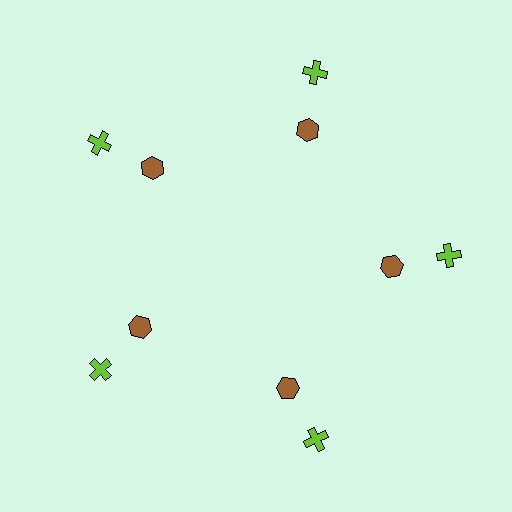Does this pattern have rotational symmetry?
Yes, this pattern has 5-fold rotational symmetry. It looks the same after rotating 72 degrees around the center.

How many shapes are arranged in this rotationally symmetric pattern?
There are 10 shapes, arranged in 5 groups of 2.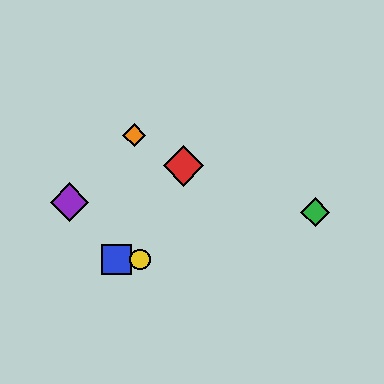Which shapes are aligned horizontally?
The blue square, the yellow circle are aligned horizontally.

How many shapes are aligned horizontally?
2 shapes (the blue square, the yellow circle) are aligned horizontally.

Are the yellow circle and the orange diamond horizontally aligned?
No, the yellow circle is at y≈259 and the orange diamond is at y≈135.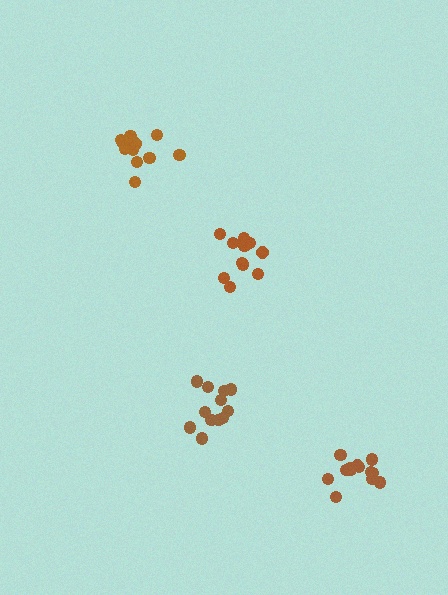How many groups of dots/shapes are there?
There are 4 groups.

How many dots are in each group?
Group 1: 12 dots, Group 2: 13 dots, Group 3: 13 dots, Group 4: 12 dots (50 total).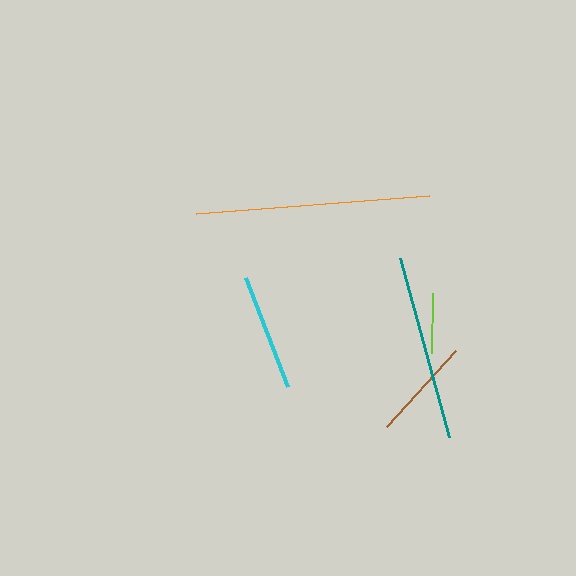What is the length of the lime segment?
The lime segment is approximately 61 pixels long.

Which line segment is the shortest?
The lime line is the shortest at approximately 61 pixels.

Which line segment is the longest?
The orange line is the longest at approximately 234 pixels.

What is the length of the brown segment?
The brown segment is approximately 103 pixels long.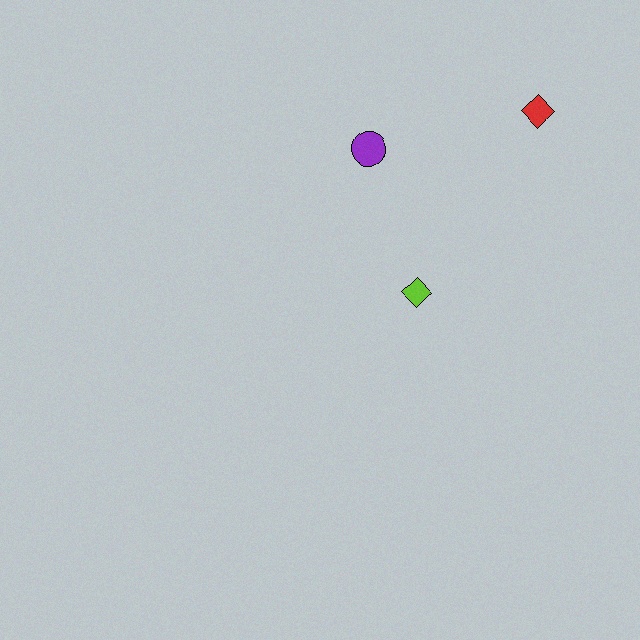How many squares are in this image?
There are no squares.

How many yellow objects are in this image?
There are no yellow objects.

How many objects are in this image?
There are 3 objects.